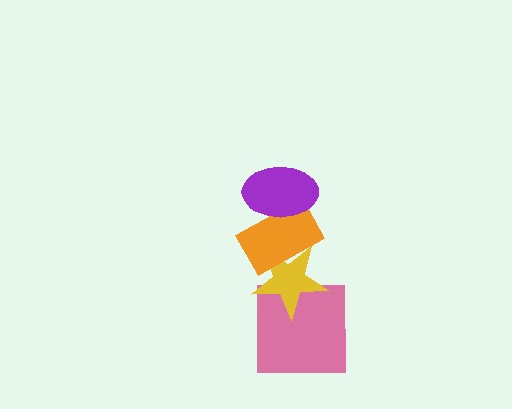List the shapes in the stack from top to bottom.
From top to bottom: the purple ellipse, the orange rectangle, the yellow star, the pink square.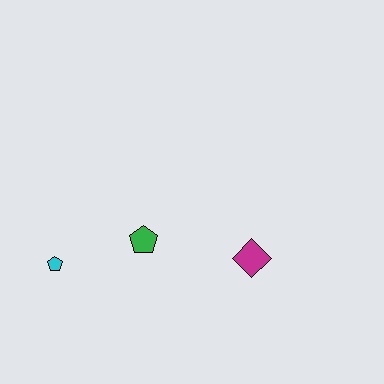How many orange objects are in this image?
There are no orange objects.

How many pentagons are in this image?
There are 2 pentagons.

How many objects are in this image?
There are 3 objects.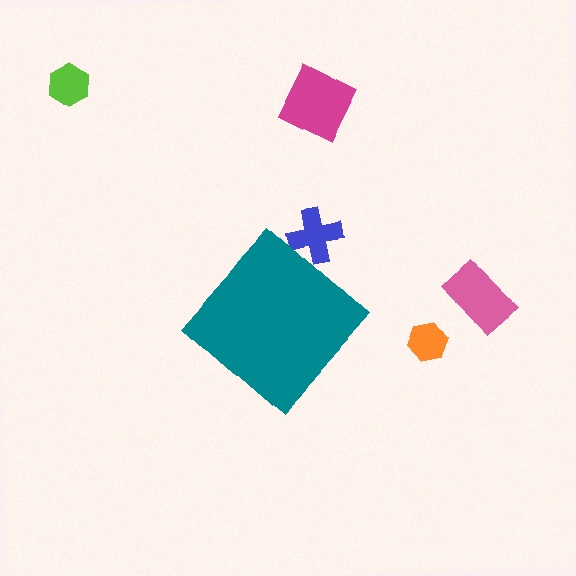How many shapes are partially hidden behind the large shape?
1 shape is partially hidden.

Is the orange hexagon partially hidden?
No, the orange hexagon is fully visible.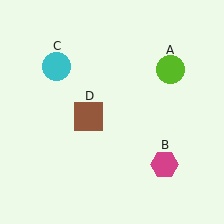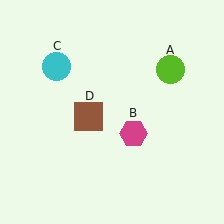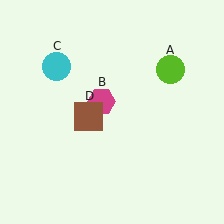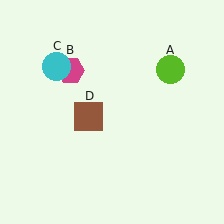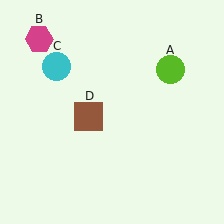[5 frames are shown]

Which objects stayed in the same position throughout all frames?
Lime circle (object A) and cyan circle (object C) and brown square (object D) remained stationary.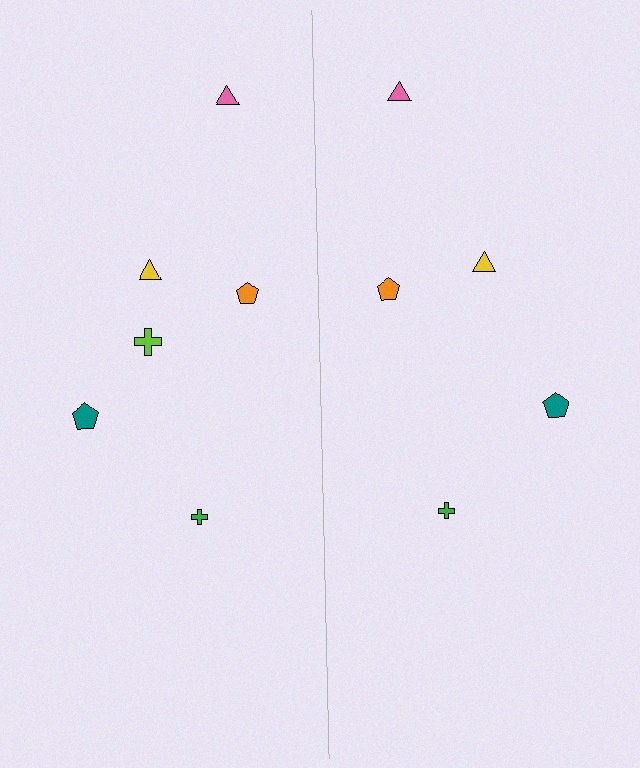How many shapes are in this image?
There are 11 shapes in this image.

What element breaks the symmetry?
A lime cross is missing from the right side.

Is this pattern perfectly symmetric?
No, the pattern is not perfectly symmetric. A lime cross is missing from the right side.